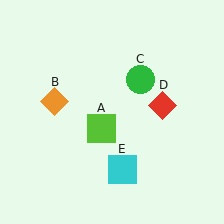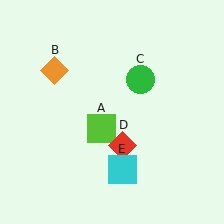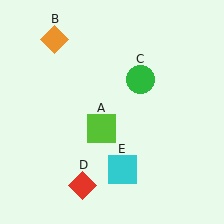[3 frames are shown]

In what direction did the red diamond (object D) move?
The red diamond (object D) moved down and to the left.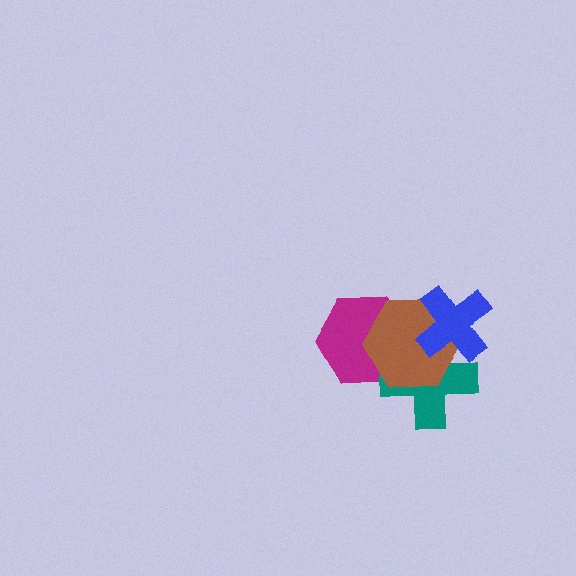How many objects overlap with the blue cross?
2 objects overlap with the blue cross.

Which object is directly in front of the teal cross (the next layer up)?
The brown hexagon is directly in front of the teal cross.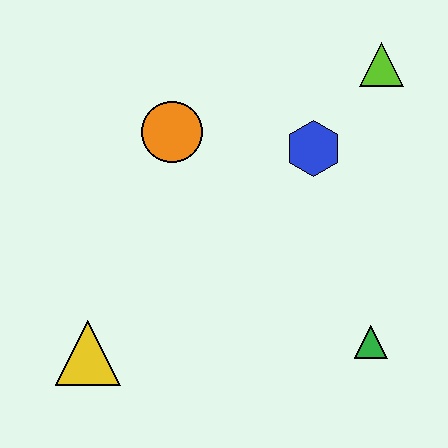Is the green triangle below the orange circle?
Yes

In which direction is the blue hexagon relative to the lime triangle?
The blue hexagon is below the lime triangle.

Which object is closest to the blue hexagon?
The lime triangle is closest to the blue hexagon.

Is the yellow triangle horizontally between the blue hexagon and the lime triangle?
No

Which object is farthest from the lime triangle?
The yellow triangle is farthest from the lime triangle.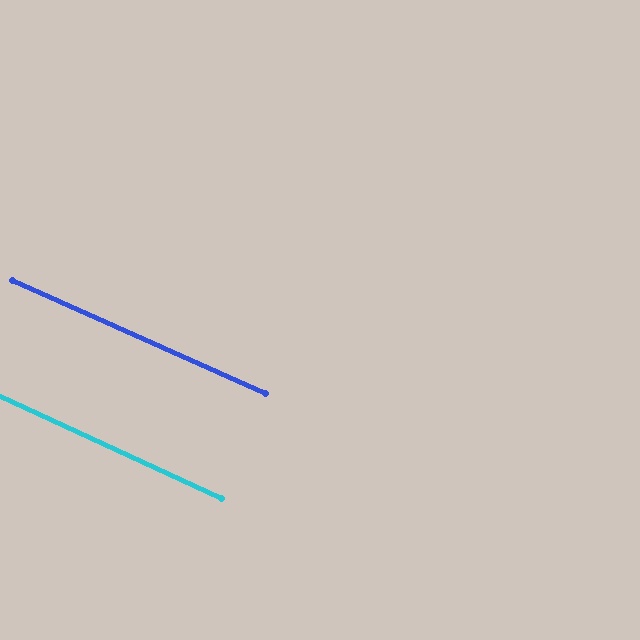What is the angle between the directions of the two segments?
Approximately 1 degree.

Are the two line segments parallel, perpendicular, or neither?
Parallel — their directions differ by only 0.6°.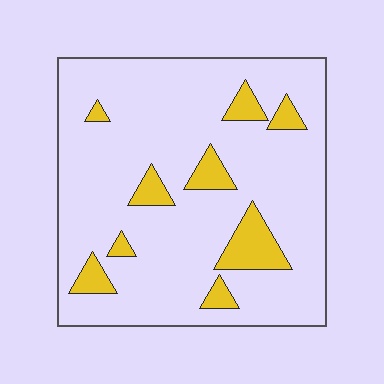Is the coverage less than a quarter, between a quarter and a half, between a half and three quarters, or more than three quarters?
Less than a quarter.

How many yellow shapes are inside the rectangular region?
9.